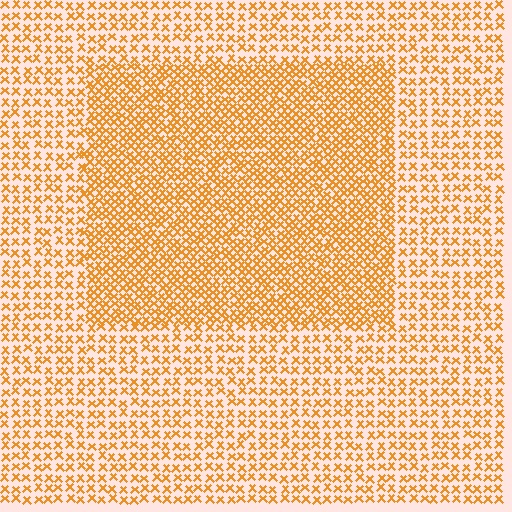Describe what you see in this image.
The image contains small orange elements arranged at two different densities. A rectangle-shaped region is visible where the elements are more densely packed than the surrounding area.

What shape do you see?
I see a rectangle.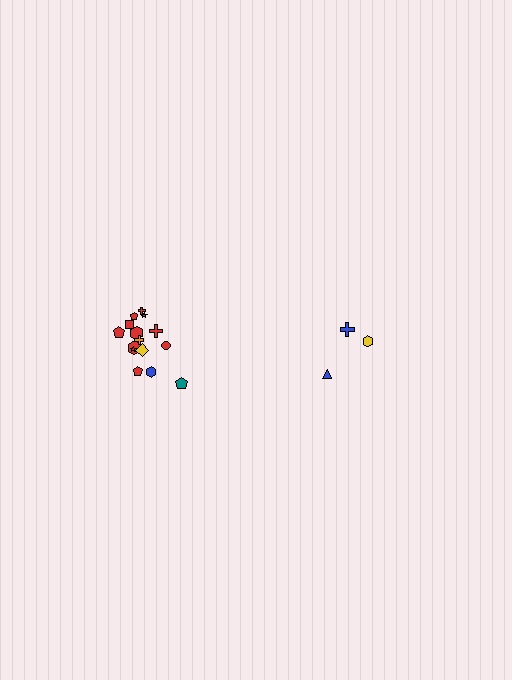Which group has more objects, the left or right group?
The left group.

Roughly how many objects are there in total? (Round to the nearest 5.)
Roughly 20 objects in total.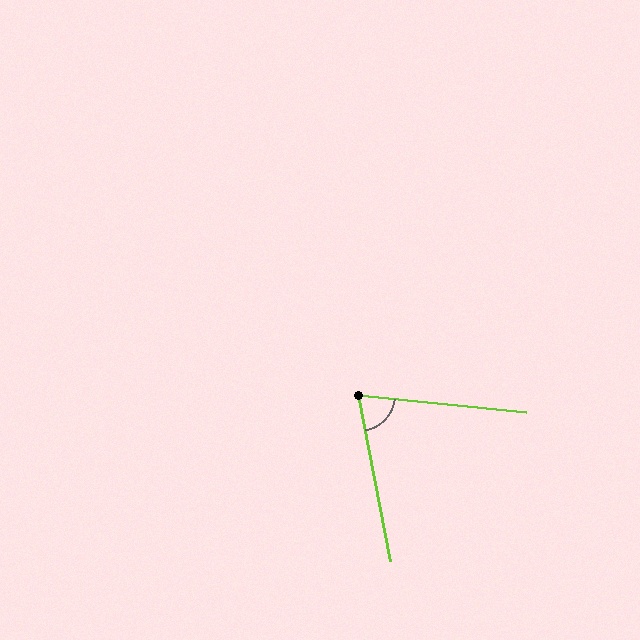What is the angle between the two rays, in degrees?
Approximately 73 degrees.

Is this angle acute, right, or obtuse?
It is acute.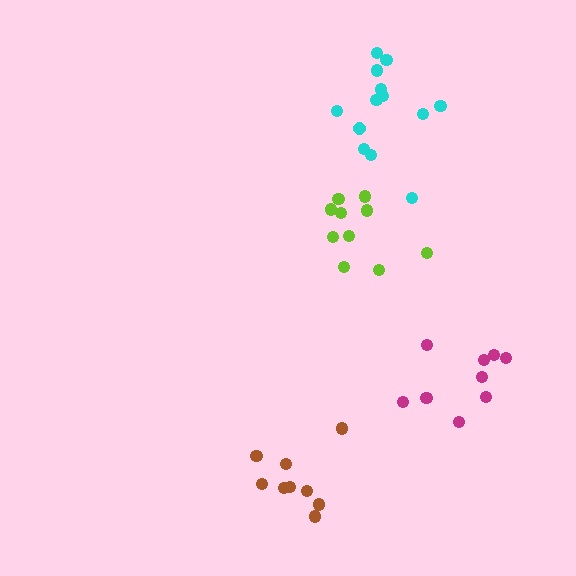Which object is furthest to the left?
The brown cluster is leftmost.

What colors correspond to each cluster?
The clusters are colored: lime, brown, magenta, cyan.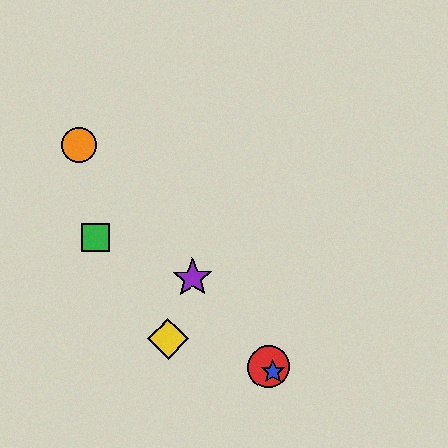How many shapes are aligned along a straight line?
4 shapes (the red circle, the blue star, the purple star, the orange circle) are aligned along a straight line.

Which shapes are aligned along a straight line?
The red circle, the blue star, the purple star, the orange circle are aligned along a straight line.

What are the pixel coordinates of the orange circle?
The orange circle is at (79, 146).